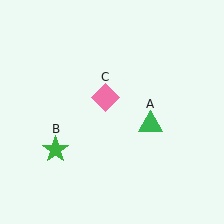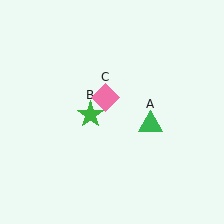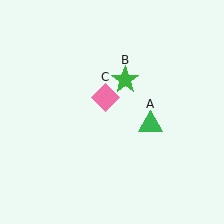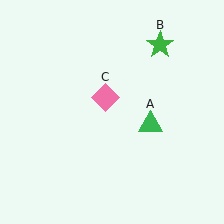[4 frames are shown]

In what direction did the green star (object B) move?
The green star (object B) moved up and to the right.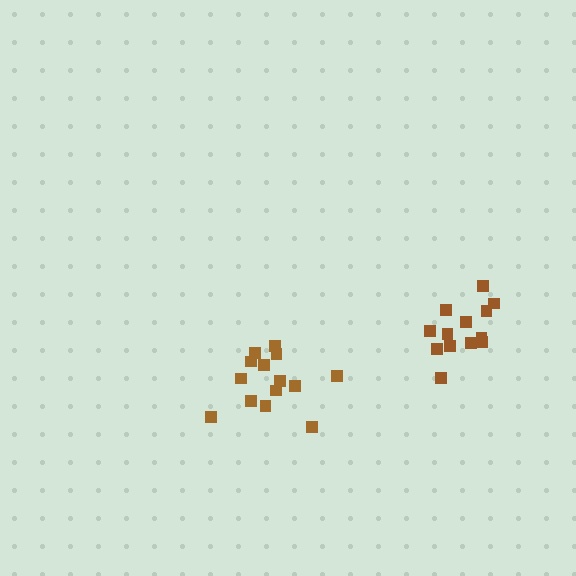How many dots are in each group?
Group 1: 14 dots, Group 2: 13 dots (27 total).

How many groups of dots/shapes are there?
There are 2 groups.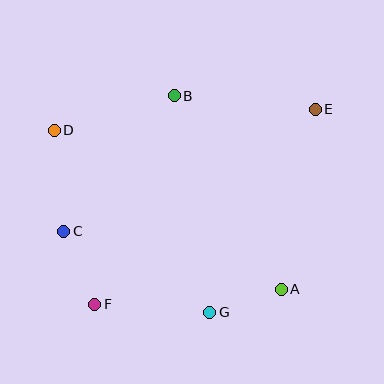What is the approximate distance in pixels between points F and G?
The distance between F and G is approximately 115 pixels.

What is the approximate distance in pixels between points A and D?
The distance between A and D is approximately 277 pixels.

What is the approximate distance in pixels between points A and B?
The distance between A and B is approximately 221 pixels.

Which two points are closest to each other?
Points A and G are closest to each other.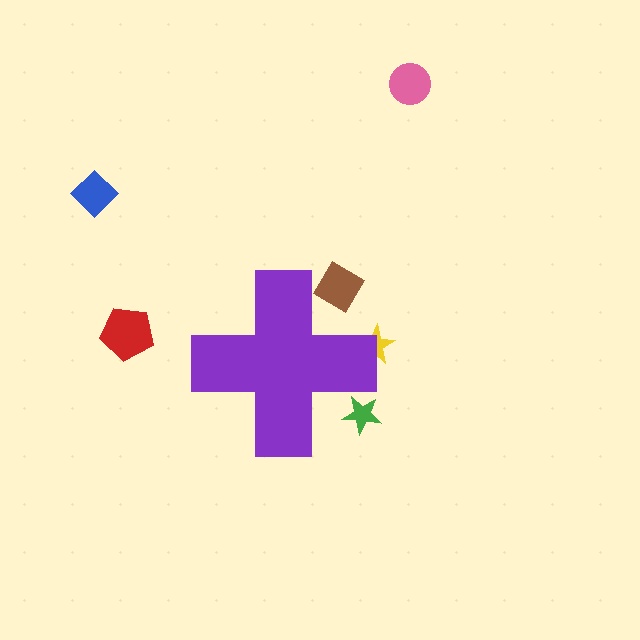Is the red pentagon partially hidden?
No, the red pentagon is fully visible.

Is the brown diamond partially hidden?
Yes, the brown diamond is partially hidden behind the purple cross.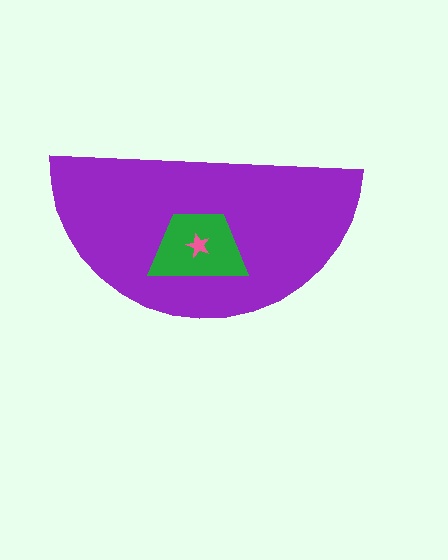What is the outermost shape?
The purple semicircle.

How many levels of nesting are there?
3.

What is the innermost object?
The pink star.